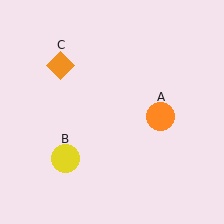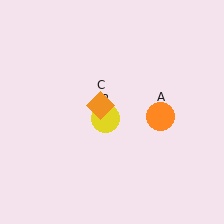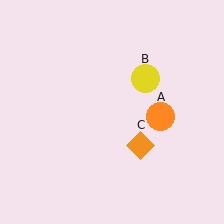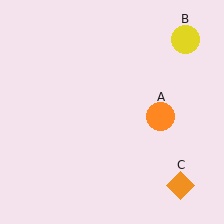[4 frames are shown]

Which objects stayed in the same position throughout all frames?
Orange circle (object A) remained stationary.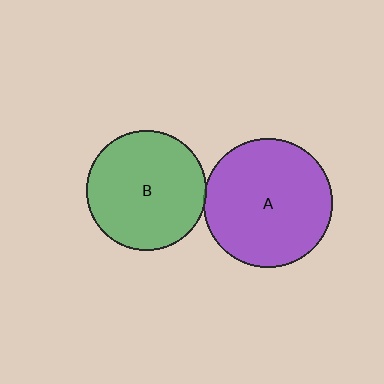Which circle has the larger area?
Circle A (purple).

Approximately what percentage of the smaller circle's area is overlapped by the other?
Approximately 5%.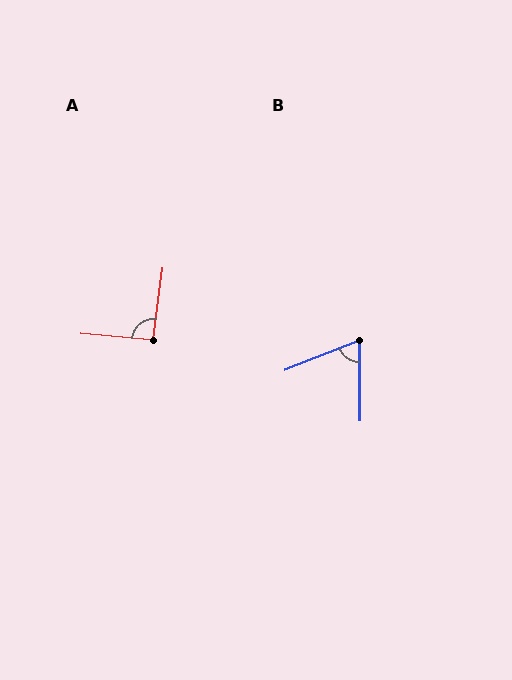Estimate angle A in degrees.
Approximately 93 degrees.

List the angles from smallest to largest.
B (69°), A (93°).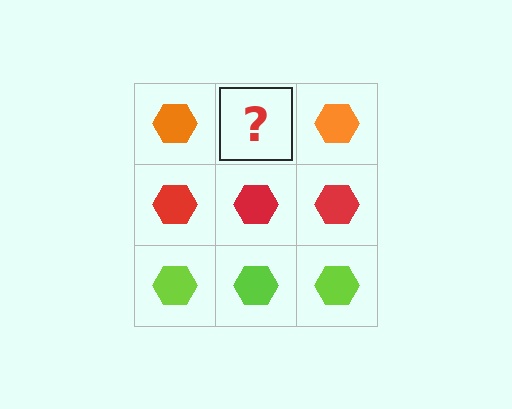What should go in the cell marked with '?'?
The missing cell should contain an orange hexagon.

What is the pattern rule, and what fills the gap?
The rule is that each row has a consistent color. The gap should be filled with an orange hexagon.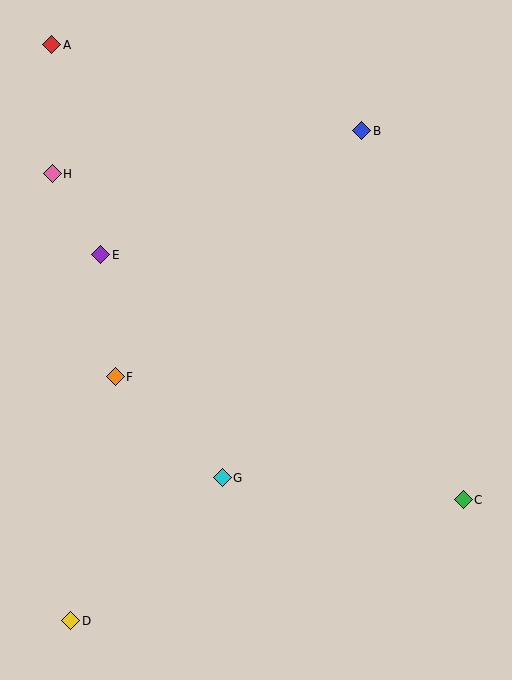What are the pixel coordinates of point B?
Point B is at (362, 131).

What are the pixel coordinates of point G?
Point G is at (222, 478).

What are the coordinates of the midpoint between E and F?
The midpoint between E and F is at (108, 316).